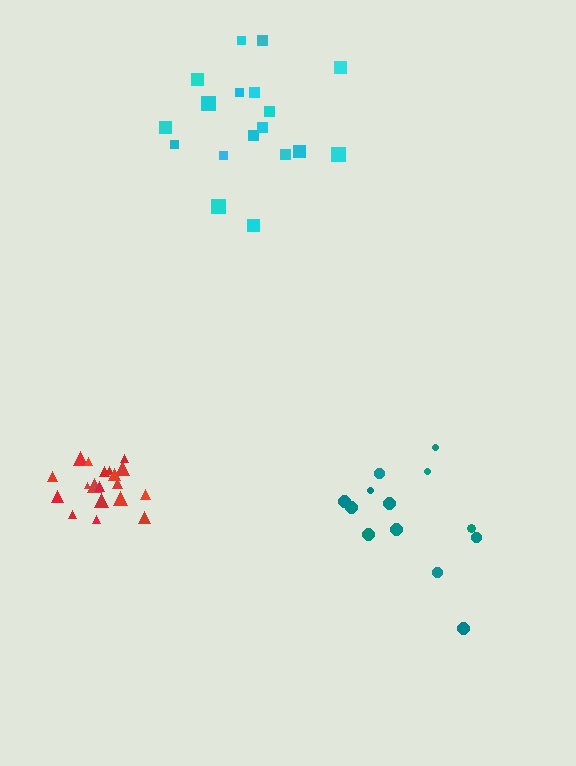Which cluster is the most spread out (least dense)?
Teal.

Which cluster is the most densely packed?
Red.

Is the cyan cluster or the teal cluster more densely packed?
Cyan.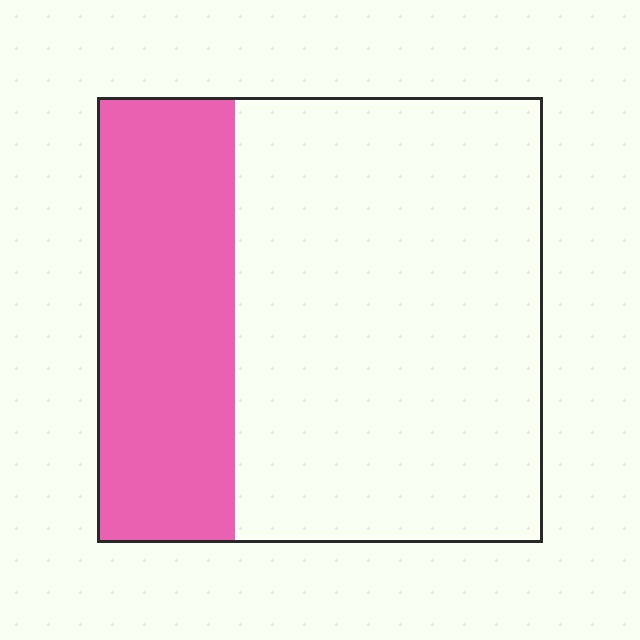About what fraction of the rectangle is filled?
About one third (1/3).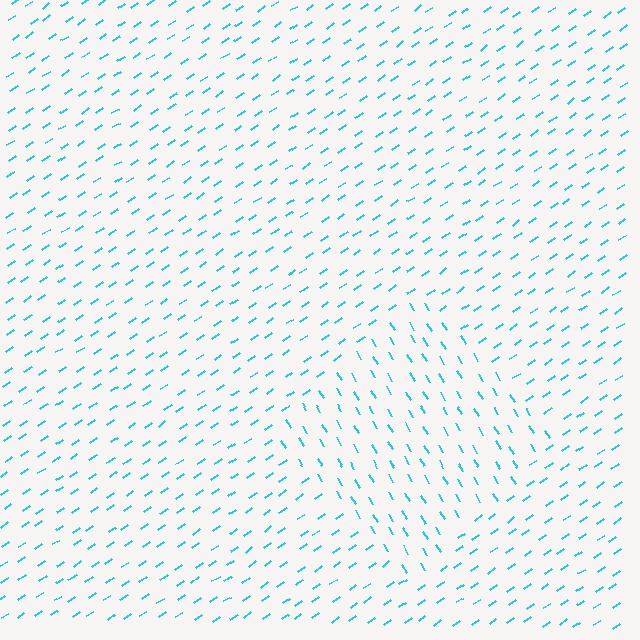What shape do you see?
I see a diamond.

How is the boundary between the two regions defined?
The boundary is defined purely by a change in line orientation (approximately 87 degrees difference). All lines are the same color and thickness.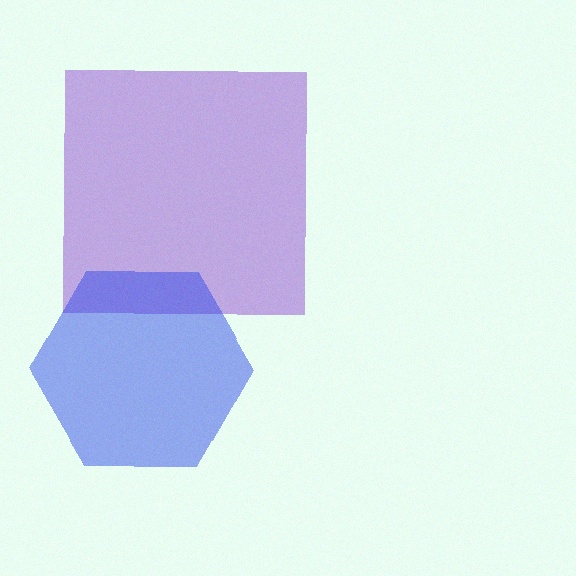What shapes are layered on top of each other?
The layered shapes are: a purple square, a blue hexagon.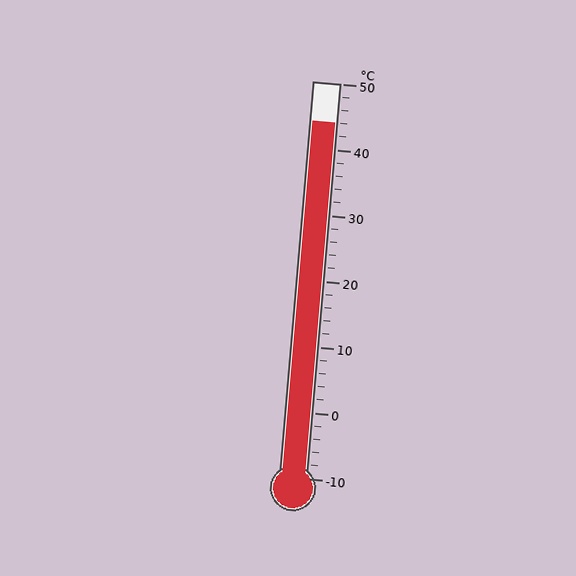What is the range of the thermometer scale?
The thermometer scale ranges from -10°C to 50°C.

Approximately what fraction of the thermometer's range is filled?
The thermometer is filled to approximately 90% of its range.